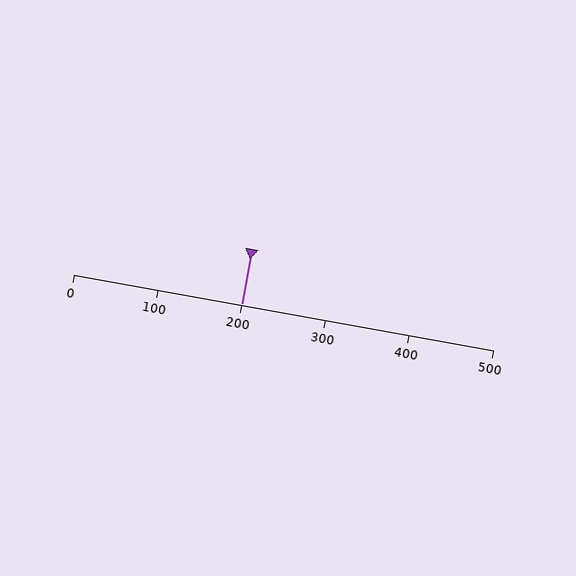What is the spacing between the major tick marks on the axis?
The major ticks are spaced 100 apart.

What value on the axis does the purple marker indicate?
The marker indicates approximately 200.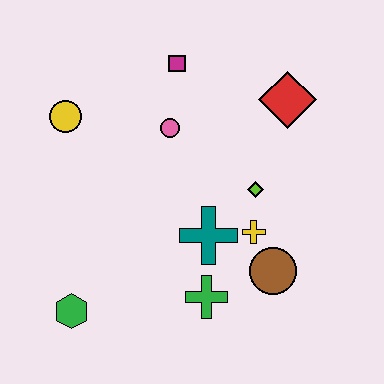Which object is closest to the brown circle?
The yellow cross is closest to the brown circle.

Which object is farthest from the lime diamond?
The green hexagon is farthest from the lime diamond.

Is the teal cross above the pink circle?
No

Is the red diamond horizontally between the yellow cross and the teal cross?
No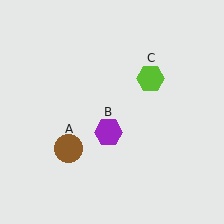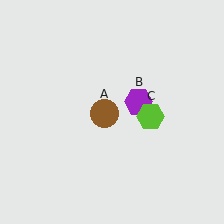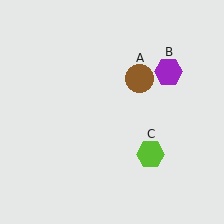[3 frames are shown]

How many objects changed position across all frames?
3 objects changed position: brown circle (object A), purple hexagon (object B), lime hexagon (object C).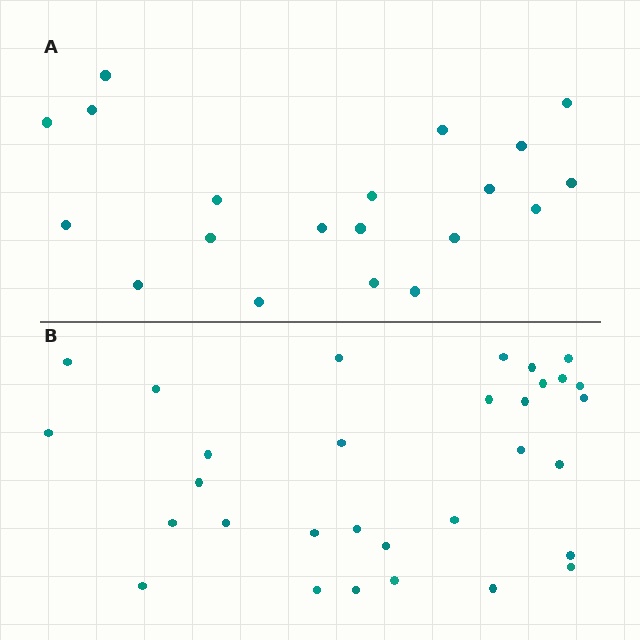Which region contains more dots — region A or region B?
Region B (the bottom region) has more dots.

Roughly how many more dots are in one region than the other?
Region B has roughly 12 or so more dots than region A.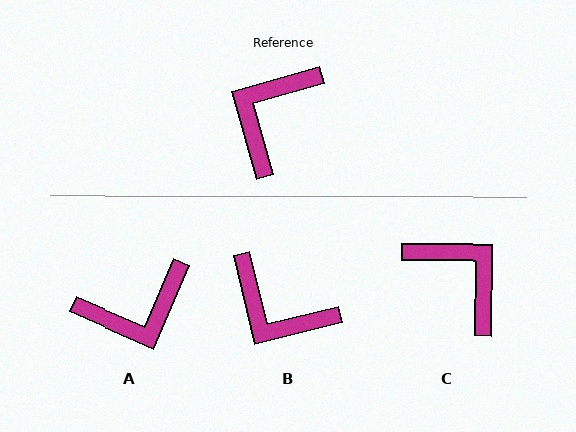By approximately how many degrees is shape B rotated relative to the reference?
Approximately 88 degrees counter-clockwise.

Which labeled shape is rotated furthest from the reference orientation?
A, about 141 degrees away.